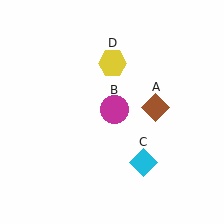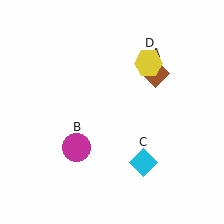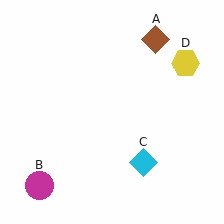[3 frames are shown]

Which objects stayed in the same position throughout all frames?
Cyan diamond (object C) remained stationary.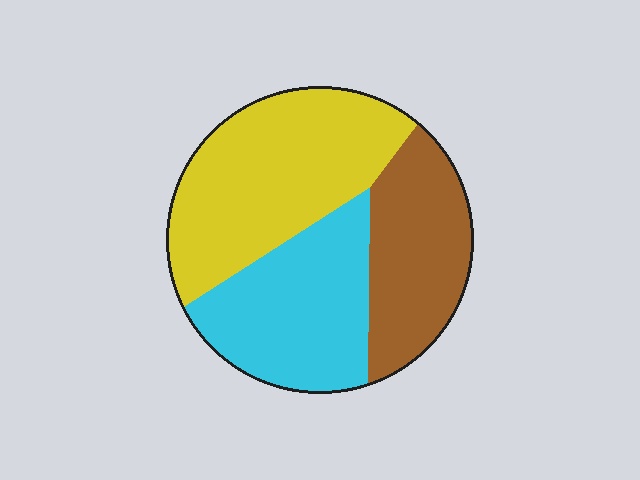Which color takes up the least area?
Brown, at roughly 25%.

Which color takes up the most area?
Yellow, at roughly 40%.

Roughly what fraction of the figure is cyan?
Cyan covers roughly 30% of the figure.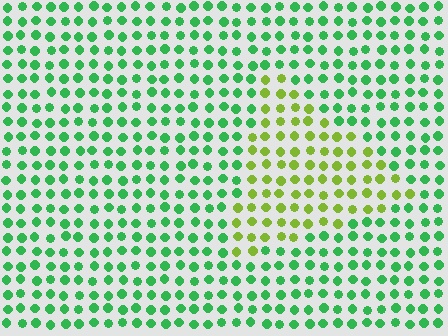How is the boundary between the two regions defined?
The boundary is defined purely by a slight shift in hue (about 49 degrees). Spacing, size, and orientation are identical on both sides.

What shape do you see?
I see a triangle.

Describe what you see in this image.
The image is filled with small green elements in a uniform arrangement. A triangle-shaped region is visible where the elements are tinted to a slightly different hue, forming a subtle color boundary.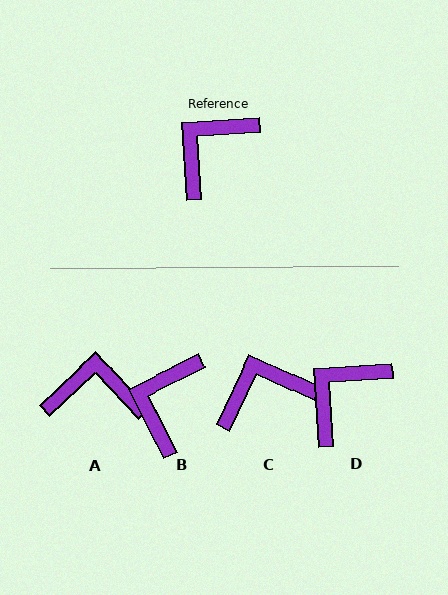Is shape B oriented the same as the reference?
No, it is off by about 23 degrees.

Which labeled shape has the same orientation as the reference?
D.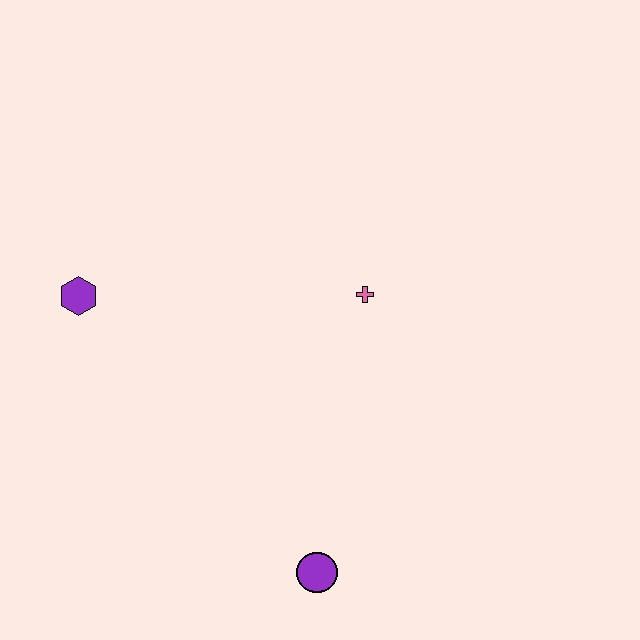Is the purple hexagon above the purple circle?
Yes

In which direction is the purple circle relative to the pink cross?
The purple circle is below the pink cross.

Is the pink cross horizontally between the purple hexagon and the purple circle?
No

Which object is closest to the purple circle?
The pink cross is closest to the purple circle.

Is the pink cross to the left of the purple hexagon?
No